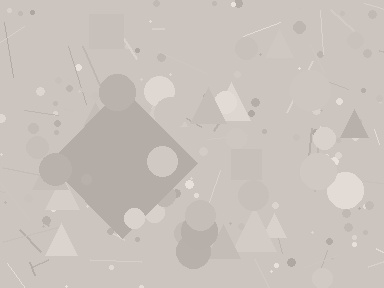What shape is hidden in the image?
A diamond is hidden in the image.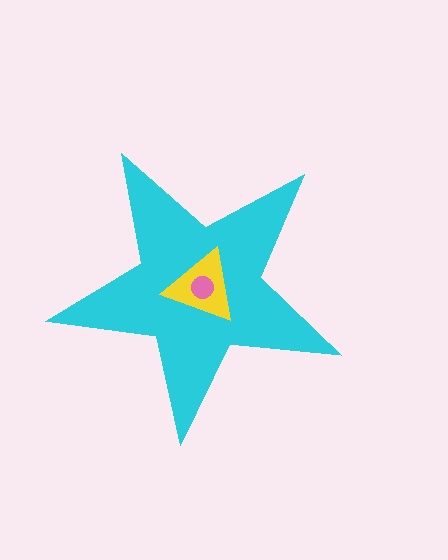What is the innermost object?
The pink circle.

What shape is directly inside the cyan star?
The yellow triangle.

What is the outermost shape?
The cyan star.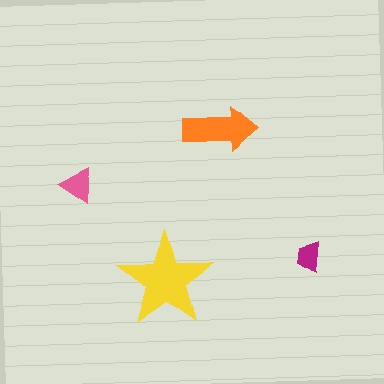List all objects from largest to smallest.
The yellow star, the orange arrow, the pink triangle, the magenta trapezoid.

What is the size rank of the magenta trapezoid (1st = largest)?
4th.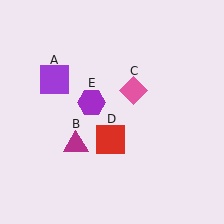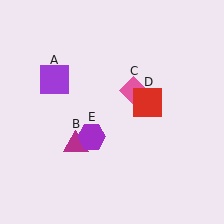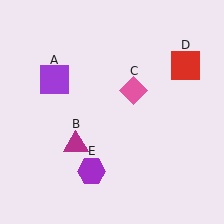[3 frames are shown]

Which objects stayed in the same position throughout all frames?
Purple square (object A) and magenta triangle (object B) and pink diamond (object C) remained stationary.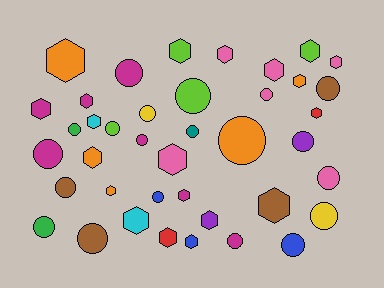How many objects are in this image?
There are 40 objects.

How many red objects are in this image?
There are 2 red objects.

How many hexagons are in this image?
There are 20 hexagons.